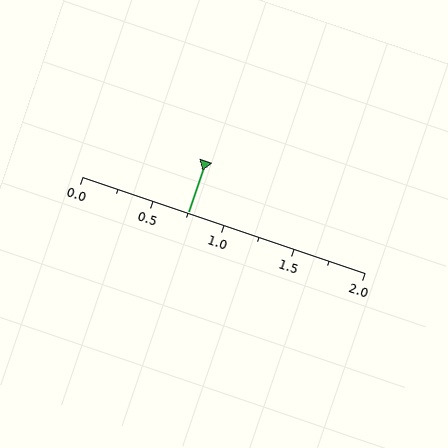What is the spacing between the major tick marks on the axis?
The major ticks are spaced 0.5 apart.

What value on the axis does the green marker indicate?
The marker indicates approximately 0.75.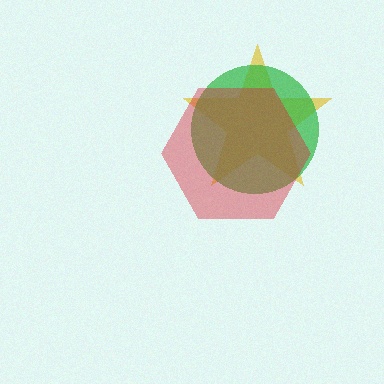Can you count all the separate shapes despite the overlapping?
Yes, there are 3 separate shapes.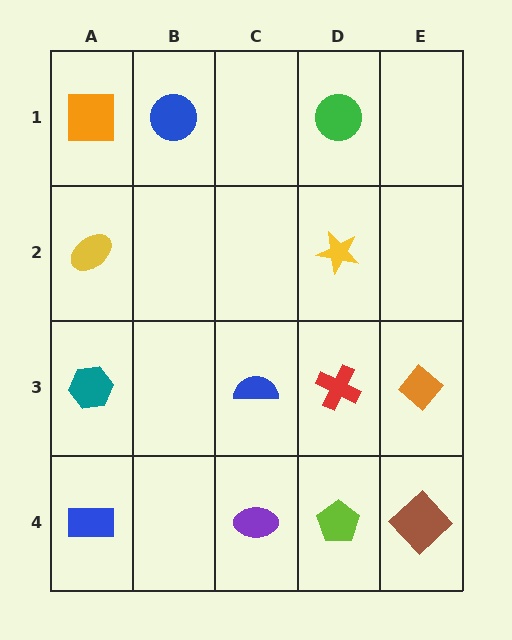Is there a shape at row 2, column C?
No, that cell is empty.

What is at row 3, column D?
A red cross.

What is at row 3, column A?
A teal hexagon.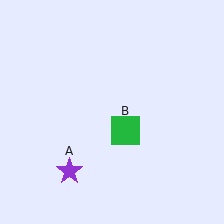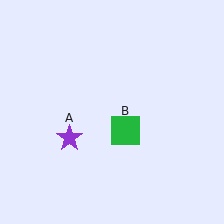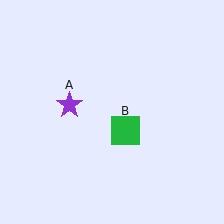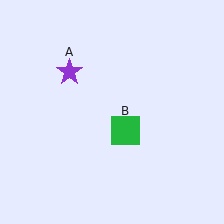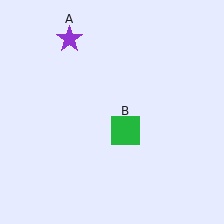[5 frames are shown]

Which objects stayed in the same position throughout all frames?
Green square (object B) remained stationary.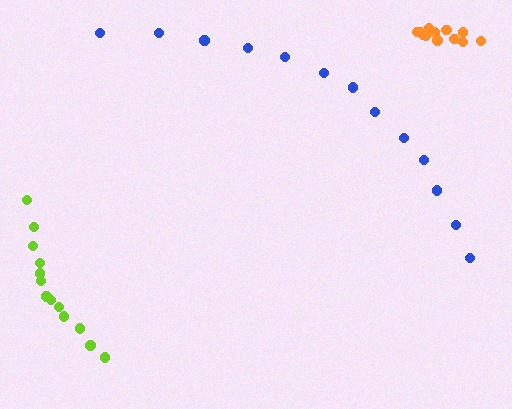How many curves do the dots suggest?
There are 3 distinct paths.